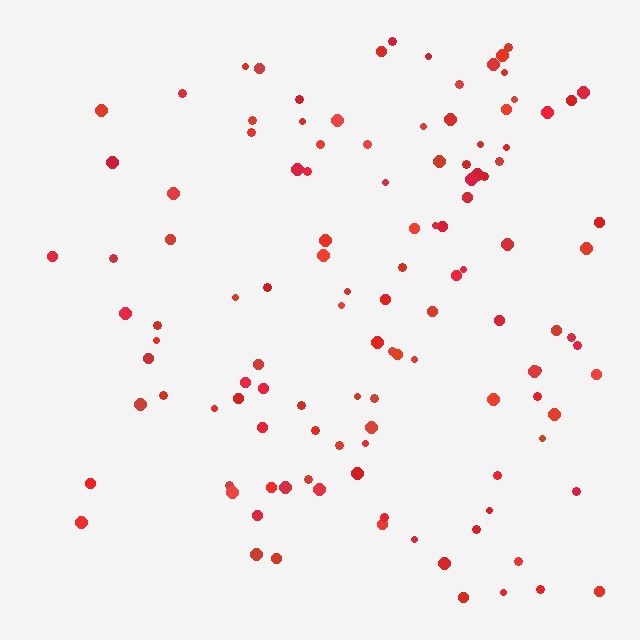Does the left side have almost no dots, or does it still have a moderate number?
Still a moderate number, just noticeably fewer than the right.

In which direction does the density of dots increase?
From left to right, with the right side densest.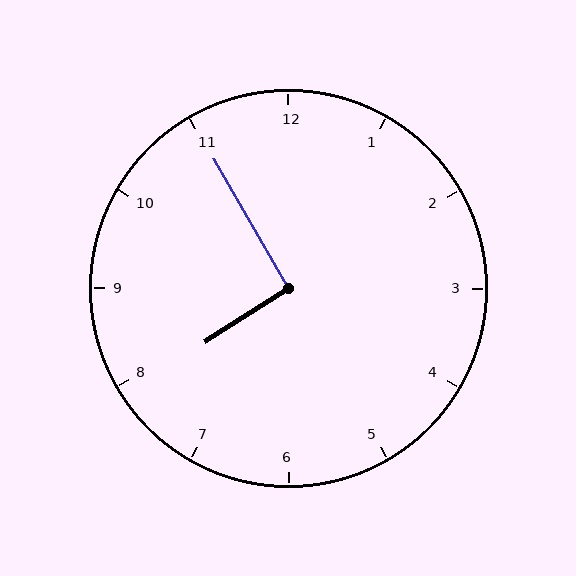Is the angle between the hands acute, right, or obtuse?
It is right.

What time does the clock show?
7:55.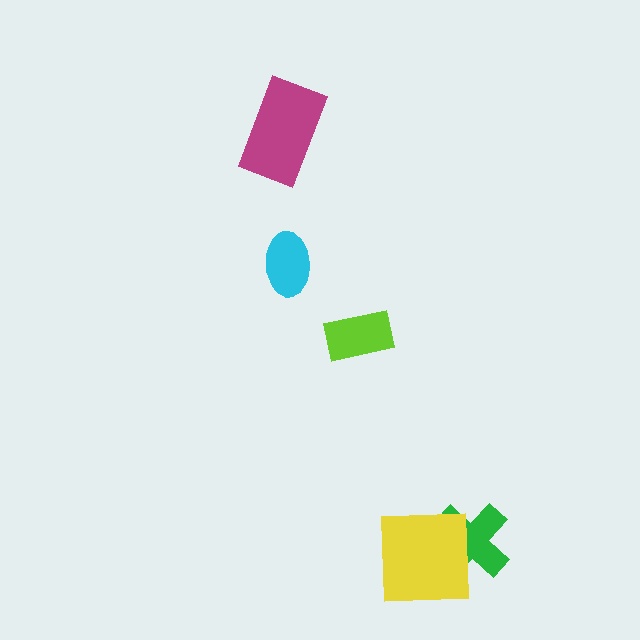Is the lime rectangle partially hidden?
No, no other shape covers it.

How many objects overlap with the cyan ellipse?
0 objects overlap with the cyan ellipse.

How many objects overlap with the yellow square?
1 object overlaps with the yellow square.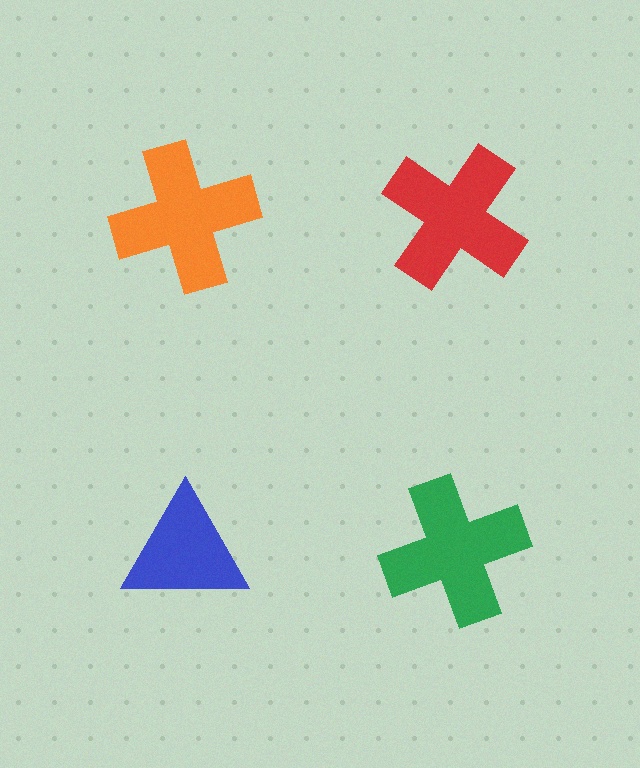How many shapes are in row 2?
2 shapes.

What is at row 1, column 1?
An orange cross.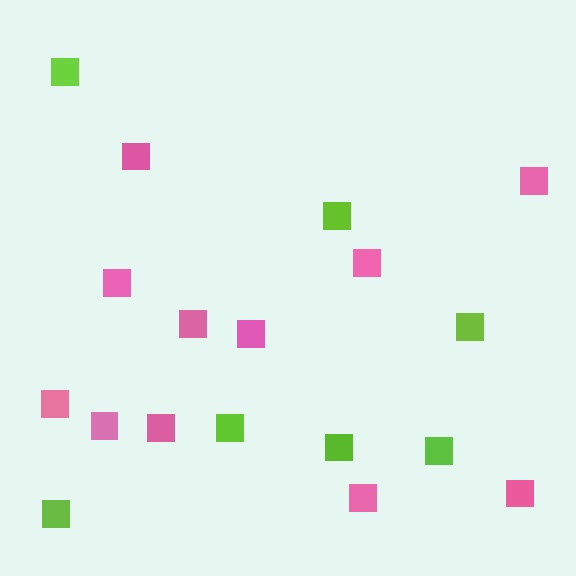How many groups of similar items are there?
There are 2 groups: one group of lime squares (7) and one group of pink squares (11).